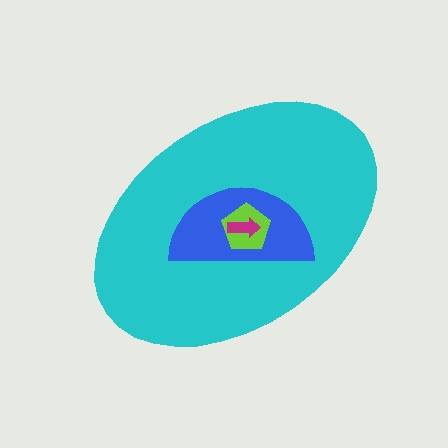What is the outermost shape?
The cyan ellipse.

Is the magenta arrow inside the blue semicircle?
Yes.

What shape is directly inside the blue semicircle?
The lime pentagon.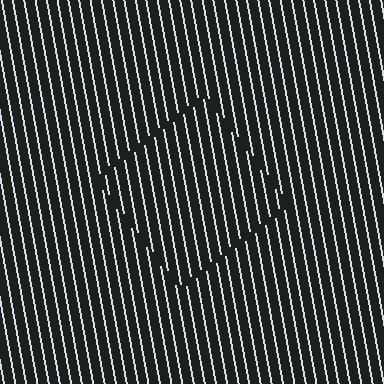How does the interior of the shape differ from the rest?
The interior of the shape contains the same grating, shifted by half a period — the contour is defined by the phase discontinuity where line-ends from the inner and outer gratings abut.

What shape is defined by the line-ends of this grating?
An illusory square. The interior of the shape contains the same grating, shifted by half a period — the contour is defined by the phase discontinuity where line-ends from the inner and outer gratings abut.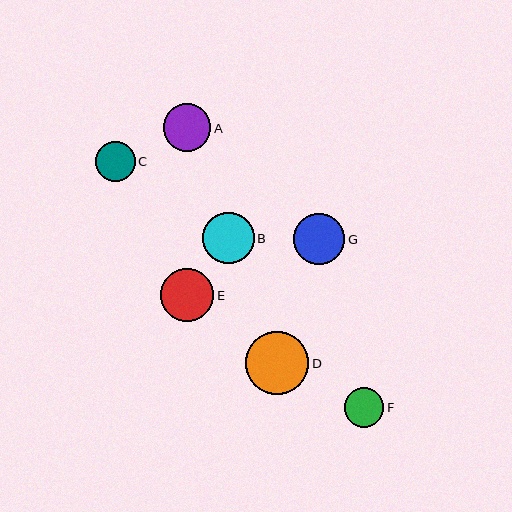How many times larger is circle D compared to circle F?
Circle D is approximately 1.6 times the size of circle F.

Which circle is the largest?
Circle D is the largest with a size of approximately 64 pixels.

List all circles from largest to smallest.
From largest to smallest: D, E, B, G, A, C, F.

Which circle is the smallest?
Circle F is the smallest with a size of approximately 40 pixels.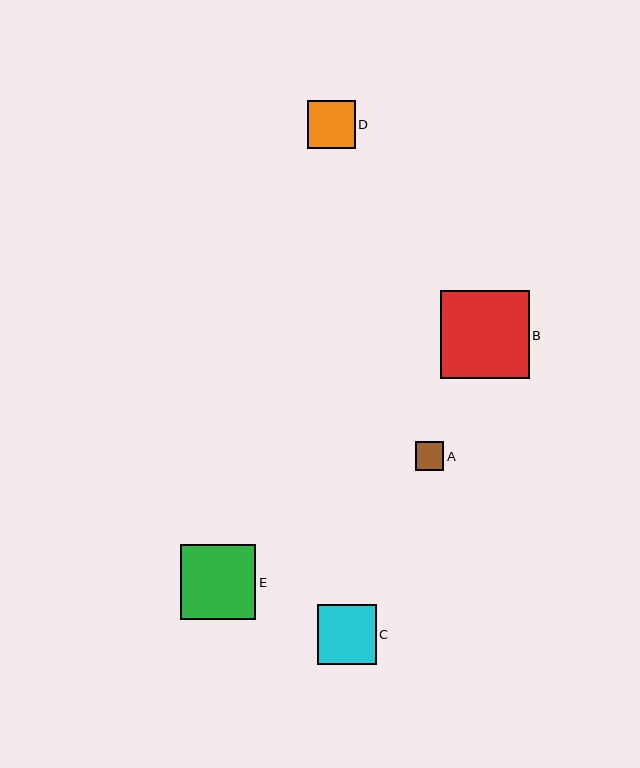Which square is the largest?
Square B is the largest with a size of approximately 89 pixels.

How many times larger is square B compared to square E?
Square B is approximately 1.2 times the size of square E.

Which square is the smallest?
Square A is the smallest with a size of approximately 29 pixels.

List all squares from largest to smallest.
From largest to smallest: B, E, C, D, A.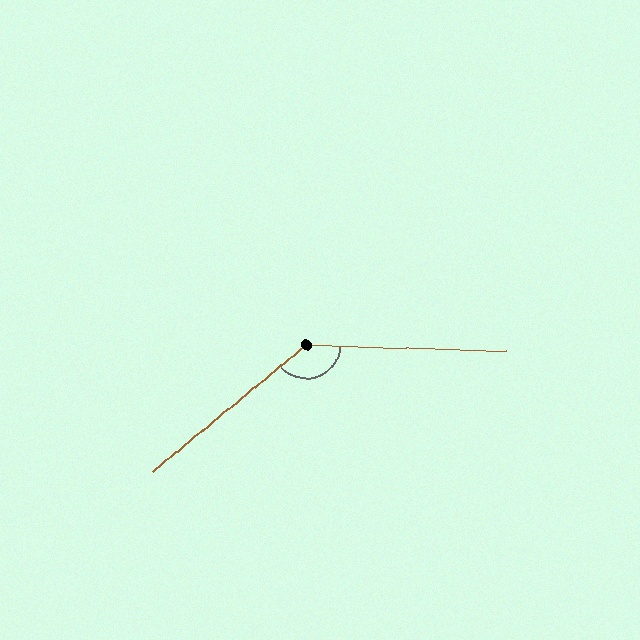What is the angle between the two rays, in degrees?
Approximately 139 degrees.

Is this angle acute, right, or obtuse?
It is obtuse.